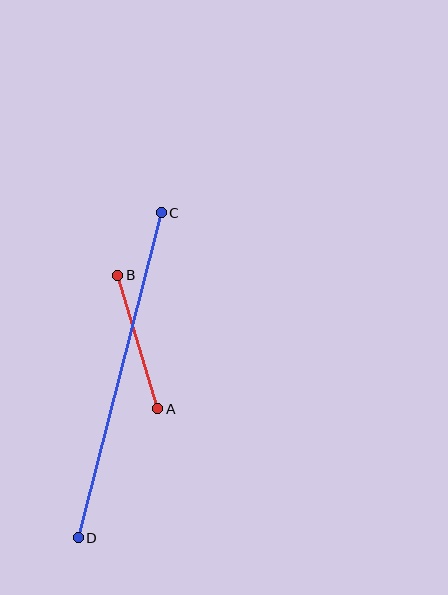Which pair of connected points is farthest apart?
Points C and D are farthest apart.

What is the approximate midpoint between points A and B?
The midpoint is at approximately (138, 342) pixels.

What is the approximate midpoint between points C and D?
The midpoint is at approximately (120, 375) pixels.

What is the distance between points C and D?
The distance is approximately 335 pixels.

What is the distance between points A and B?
The distance is approximately 139 pixels.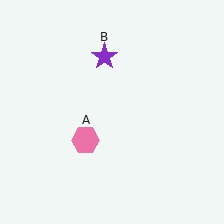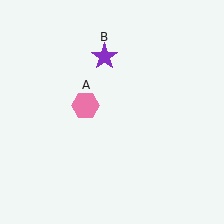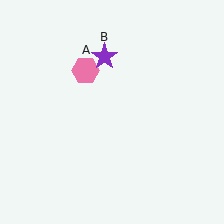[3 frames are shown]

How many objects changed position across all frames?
1 object changed position: pink hexagon (object A).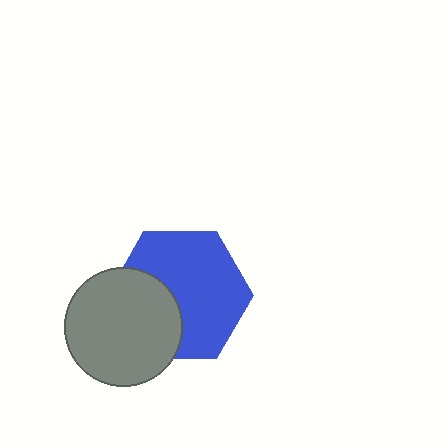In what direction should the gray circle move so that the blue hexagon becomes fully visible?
The gray circle should move left. That is the shortest direction to clear the overlap and leave the blue hexagon fully visible.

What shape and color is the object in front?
The object in front is a gray circle.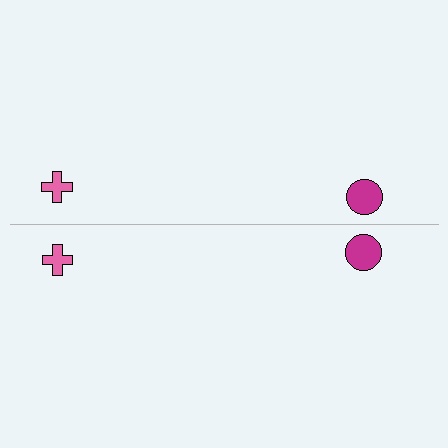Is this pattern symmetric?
Yes, this pattern has bilateral (reflection) symmetry.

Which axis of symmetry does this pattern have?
The pattern has a horizontal axis of symmetry running through the center of the image.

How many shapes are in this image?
There are 4 shapes in this image.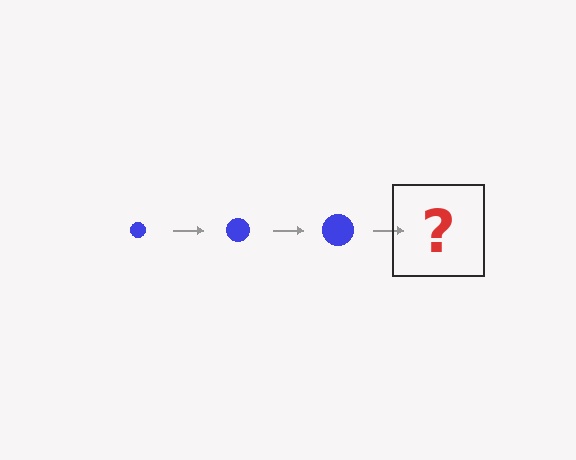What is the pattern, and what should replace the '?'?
The pattern is that the circle gets progressively larger each step. The '?' should be a blue circle, larger than the previous one.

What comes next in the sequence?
The next element should be a blue circle, larger than the previous one.